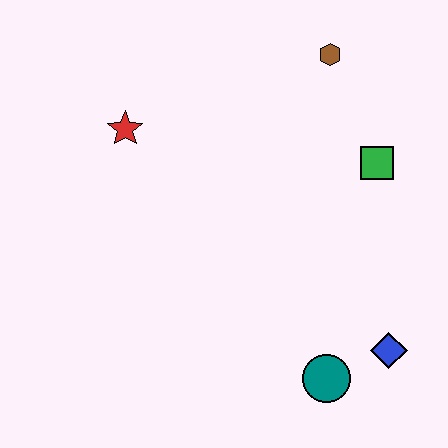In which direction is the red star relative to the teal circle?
The red star is above the teal circle.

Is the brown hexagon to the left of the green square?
Yes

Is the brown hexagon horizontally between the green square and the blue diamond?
No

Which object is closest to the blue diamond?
The teal circle is closest to the blue diamond.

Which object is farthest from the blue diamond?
The red star is farthest from the blue diamond.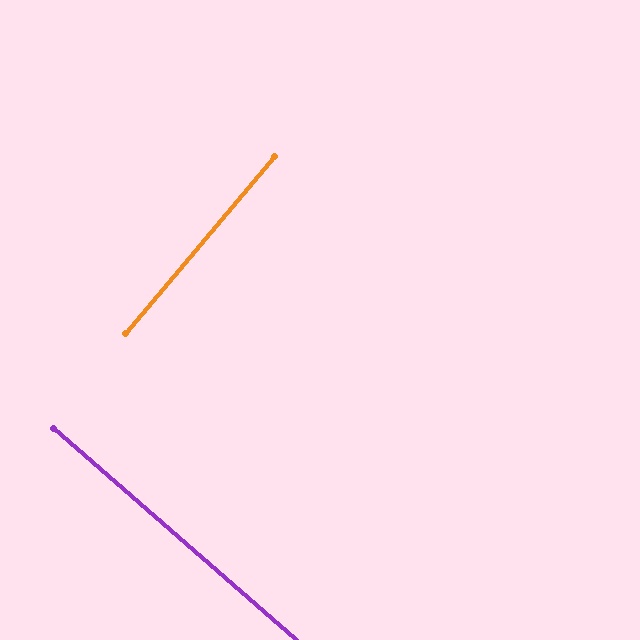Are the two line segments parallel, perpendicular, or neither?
Perpendicular — they meet at approximately 89°.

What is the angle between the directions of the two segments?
Approximately 89 degrees.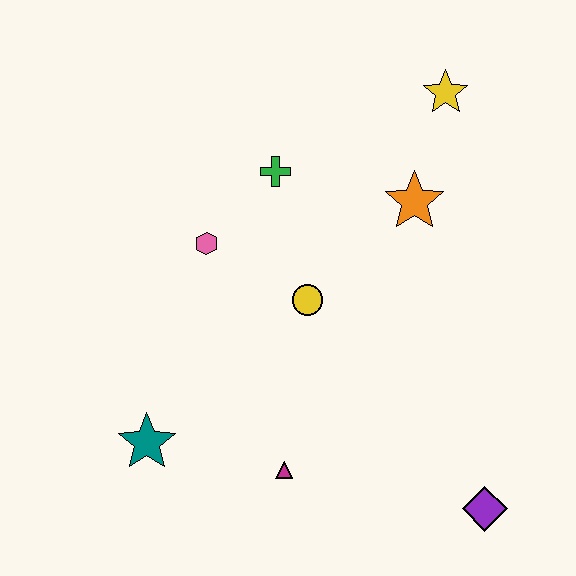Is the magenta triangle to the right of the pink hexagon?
Yes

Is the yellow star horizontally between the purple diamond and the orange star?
Yes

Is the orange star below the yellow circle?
No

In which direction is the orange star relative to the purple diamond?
The orange star is above the purple diamond.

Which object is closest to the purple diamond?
The magenta triangle is closest to the purple diamond.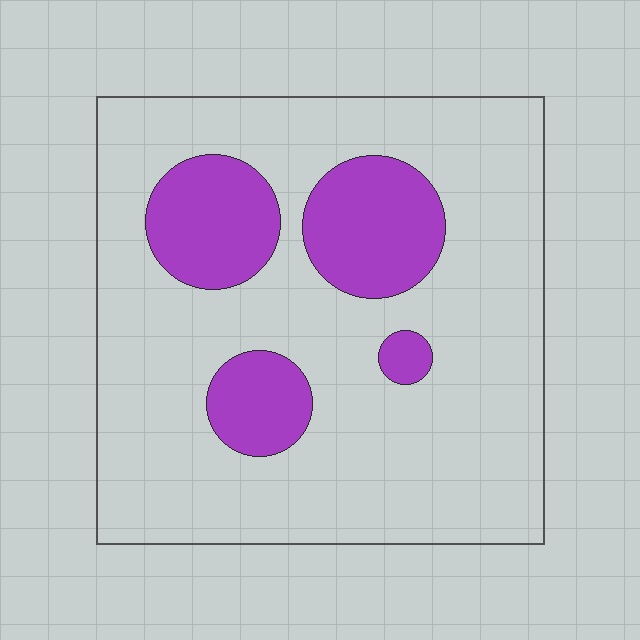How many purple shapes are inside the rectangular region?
4.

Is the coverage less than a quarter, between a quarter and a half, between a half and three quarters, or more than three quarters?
Less than a quarter.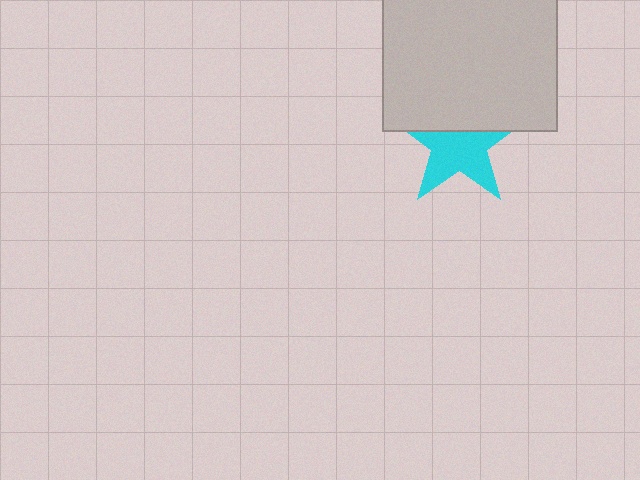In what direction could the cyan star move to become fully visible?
The cyan star could move down. That would shift it out from behind the light gray square entirely.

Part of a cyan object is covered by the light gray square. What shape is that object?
It is a star.